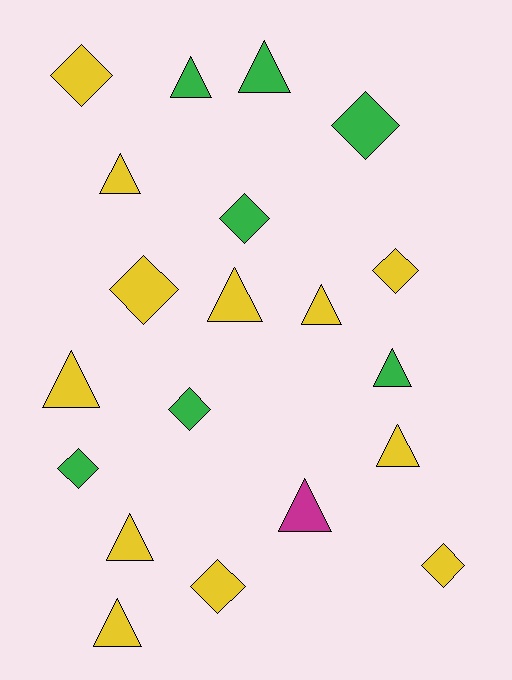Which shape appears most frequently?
Triangle, with 11 objects.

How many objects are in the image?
There are 20 objects.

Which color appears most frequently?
Yellow, with 12 objects.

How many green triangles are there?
There are 3 green triangles.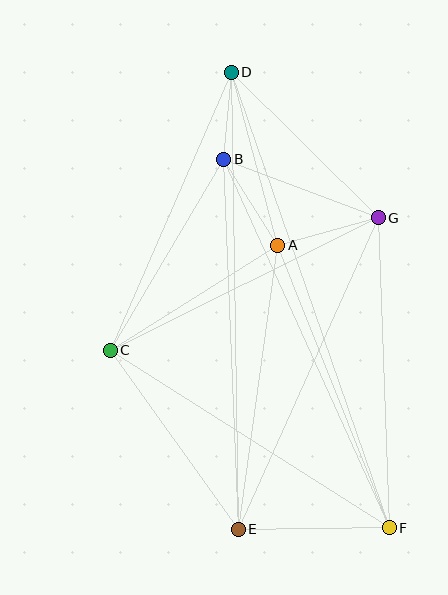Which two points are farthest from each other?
Points D and F are farthest from each other.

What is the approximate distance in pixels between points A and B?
The distance between A and B is approximately 101 pixels.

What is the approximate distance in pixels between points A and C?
The distance between A and C is approximately 198 pixels.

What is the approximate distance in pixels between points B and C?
The distance between B and C is approximately 222 pixels.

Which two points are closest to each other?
Points B and D are closest to each other.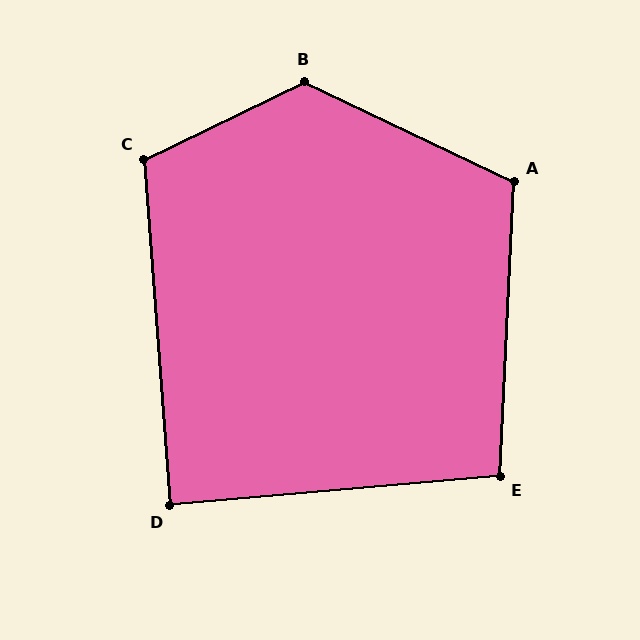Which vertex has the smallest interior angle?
D, at approximately 89 degrees.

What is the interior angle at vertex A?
Approximately 113 degrees (obtuse).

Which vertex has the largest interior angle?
B, at approximately 129 degrees.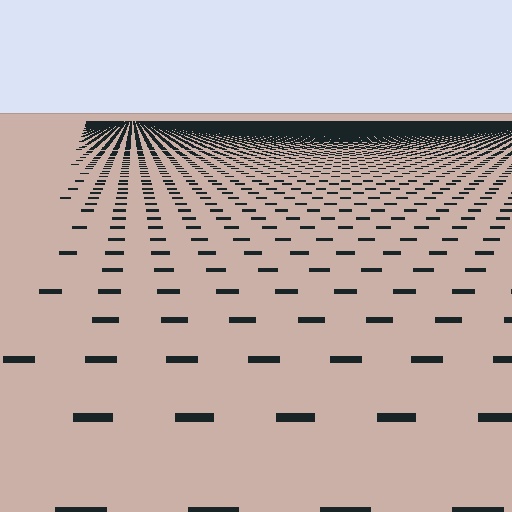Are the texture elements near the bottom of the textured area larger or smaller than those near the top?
Larger. Near the bottom, elements are closer to the viewer and appear at a bigger on-screen size.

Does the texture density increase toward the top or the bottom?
Density increases toward the top.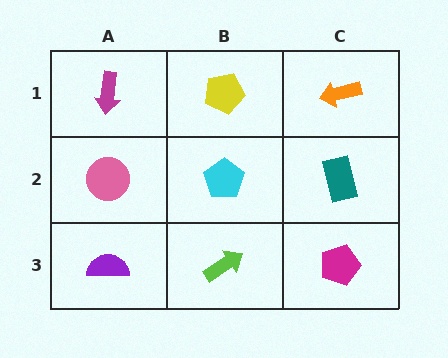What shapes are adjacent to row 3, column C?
A teal rectangle (row 2, column C), a lime arrow (row 3, column B).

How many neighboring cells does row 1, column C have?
2.